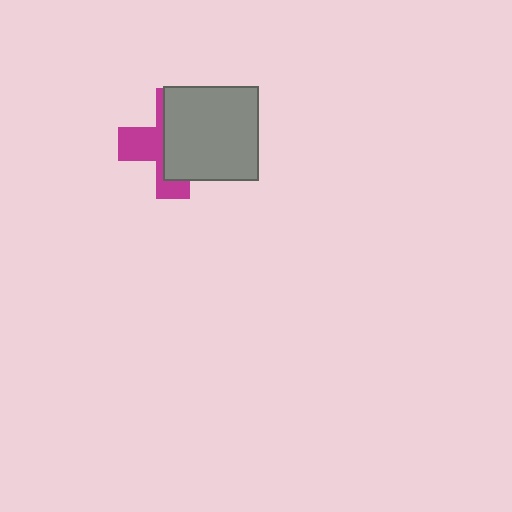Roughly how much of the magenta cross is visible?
A small part of it is visible (roughly 41%).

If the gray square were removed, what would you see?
You would see the complete magenta cross.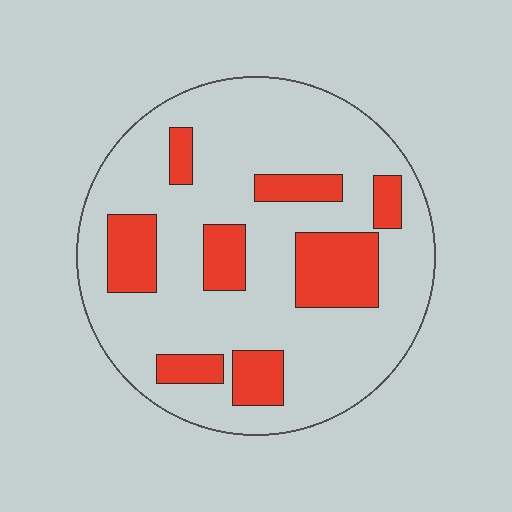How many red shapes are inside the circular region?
8.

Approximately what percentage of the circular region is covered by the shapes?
Approximately 25%.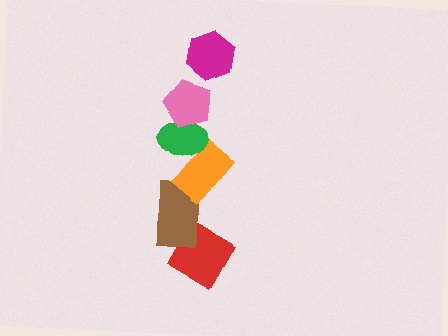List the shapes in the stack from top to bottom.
From top to bottom: the magenta hexagon, the pink pentagon, the green ellipse, the orange rectangle, the brown rectangle, the red diamond.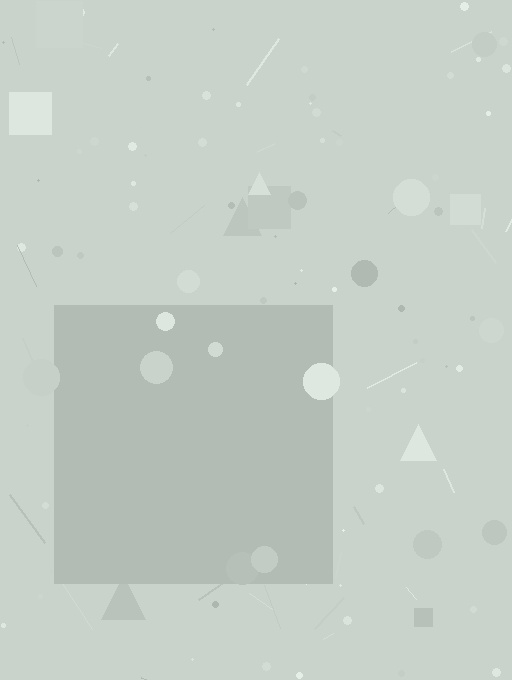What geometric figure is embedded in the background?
A square is embedded in the background.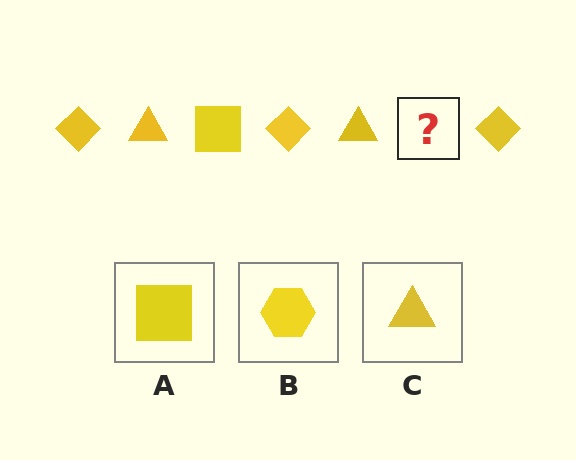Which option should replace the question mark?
Option A.